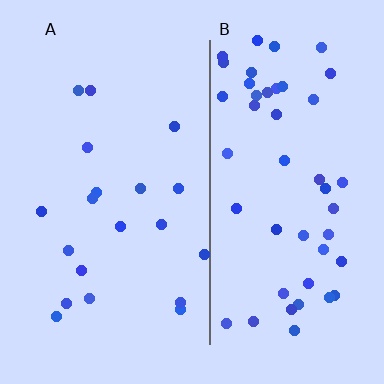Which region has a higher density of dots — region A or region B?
B (the right).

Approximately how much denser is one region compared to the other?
Approximately 2.5× — region B over region A.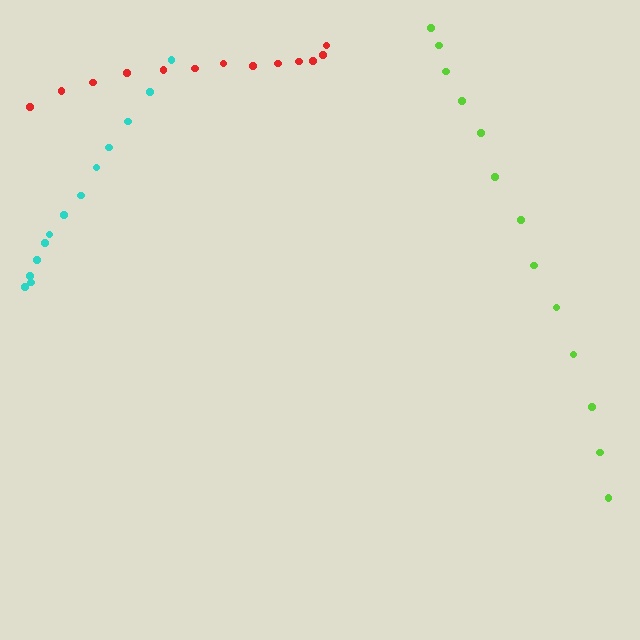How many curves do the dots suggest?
There are 3 distinct paths.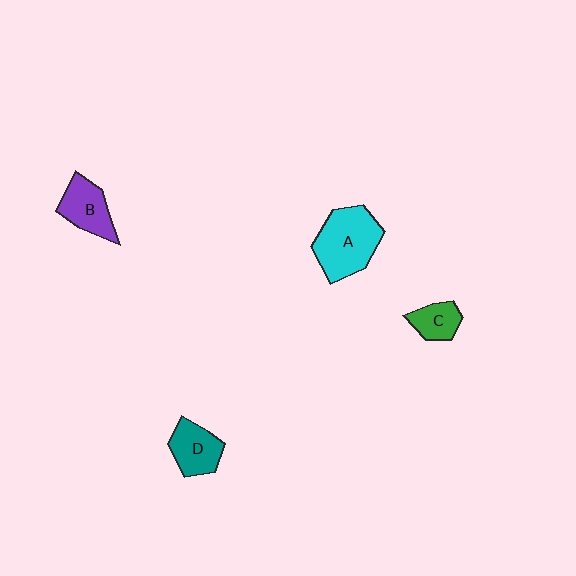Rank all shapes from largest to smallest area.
From largest to smallest: A (cyan), B (purple), D (teal), C (green).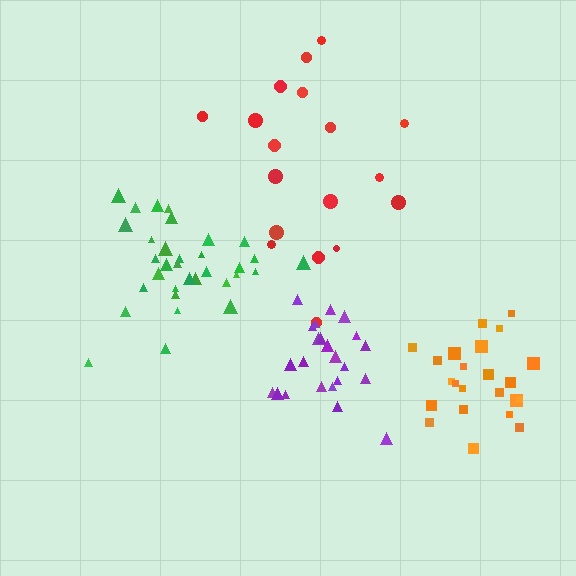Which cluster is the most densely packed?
Orange.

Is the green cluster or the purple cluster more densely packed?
Purple.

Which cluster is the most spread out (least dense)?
Red.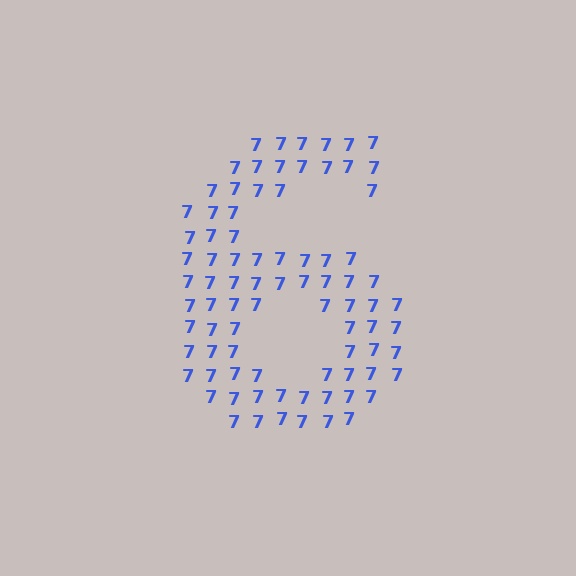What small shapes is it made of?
It is made of small digit 7's.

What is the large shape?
The large shape is the digit 6.